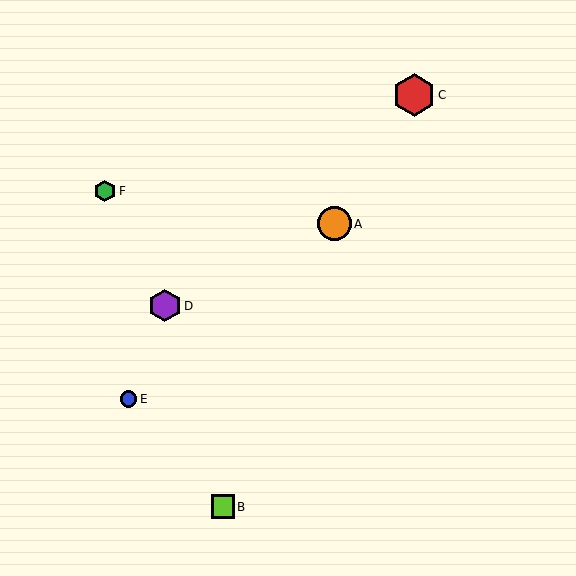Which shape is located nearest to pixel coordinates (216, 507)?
The lime square (labeled B) at (222, 506) is nearest to that location.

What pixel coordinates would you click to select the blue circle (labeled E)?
Click at (128, 399) to select the blue circle E.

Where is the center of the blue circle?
The center of the blue circle is at (128, 399).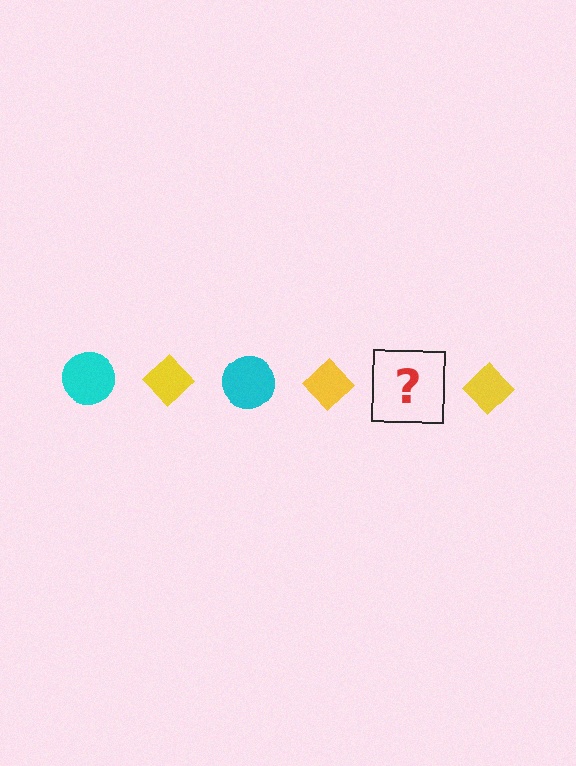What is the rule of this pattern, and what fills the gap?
The rule is that the pattern alternates between cyan circle and yellow diamond. The gap should be filled with a cyan circle.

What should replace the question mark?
The question mark should be replaced with a cyan circle.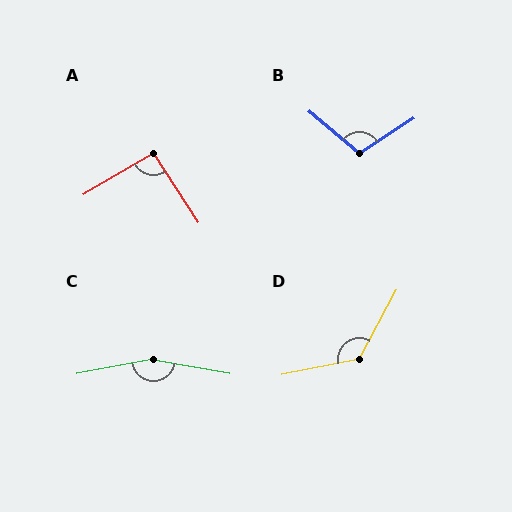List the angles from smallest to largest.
A (92°), B (107°), D (130°), C (159°).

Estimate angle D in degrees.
Approximately 130 degrees.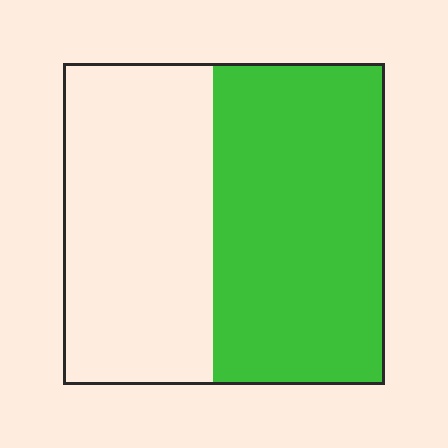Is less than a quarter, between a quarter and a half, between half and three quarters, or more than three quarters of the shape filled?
Between half and three quarters.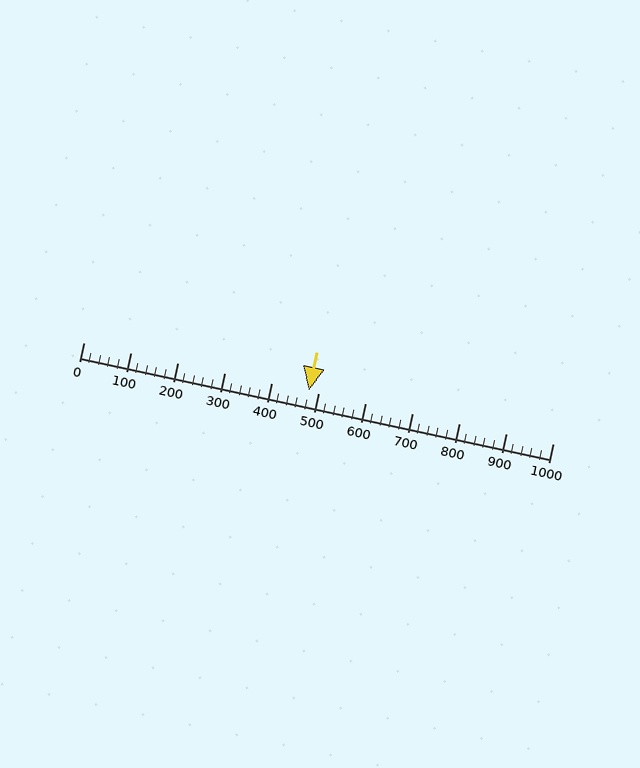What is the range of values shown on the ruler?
The ruler shows values from 0 to 1000.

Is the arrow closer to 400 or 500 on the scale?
The arrow is closer to 500.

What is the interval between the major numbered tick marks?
The major tick marks are spaced 100 units apart.